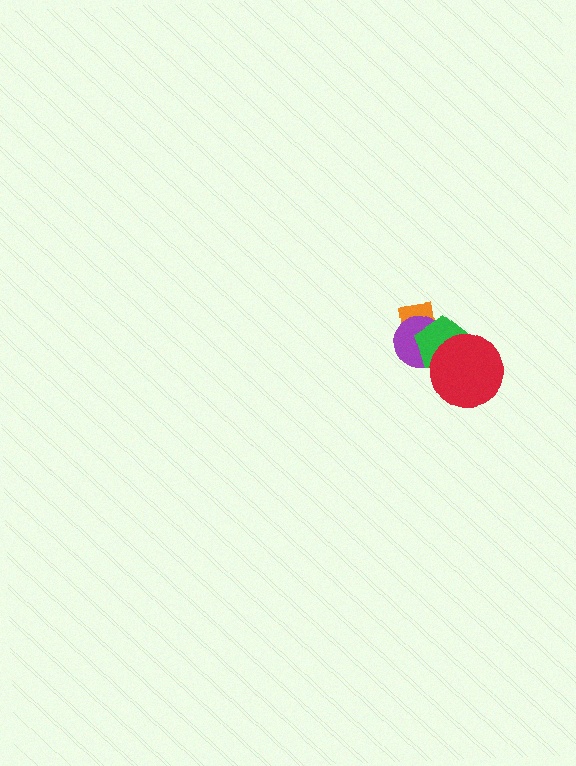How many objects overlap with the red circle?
2 objects overlap with the red circle.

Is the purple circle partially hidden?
Yes, it is partially covered by another shape.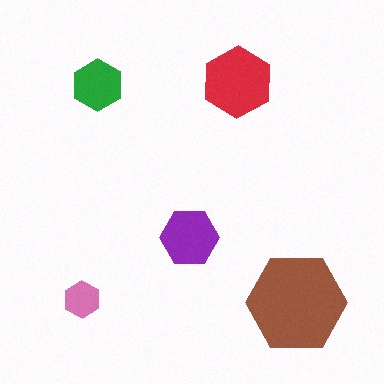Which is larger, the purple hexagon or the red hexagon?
The red one.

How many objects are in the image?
There are 5 objects in the image.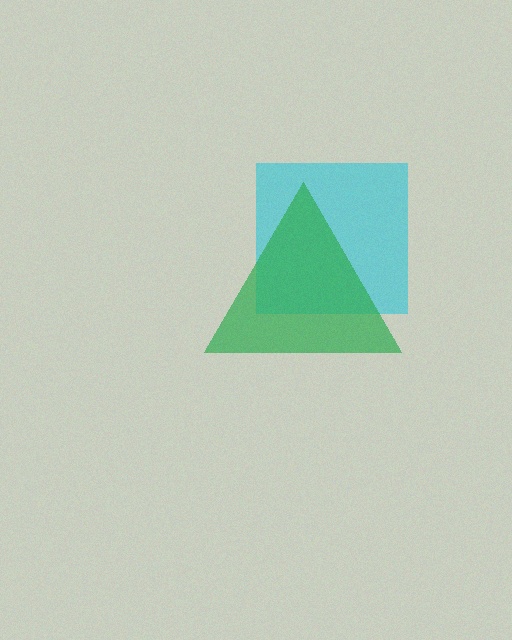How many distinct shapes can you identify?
There are 2 distinct shapes: a cyan square, a green triangle.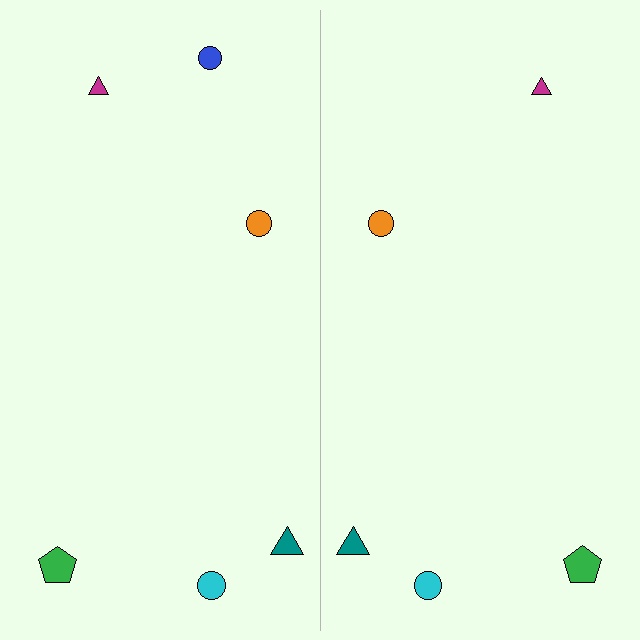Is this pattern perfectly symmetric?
No, the pattern is not perfectly symmetric. A blue circle is missing from the right side.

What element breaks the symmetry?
A blue circle is missing from the right side.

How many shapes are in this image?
There are 11 shapes in this image.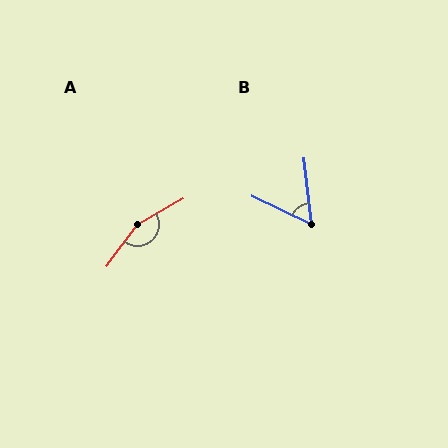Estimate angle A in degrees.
Approximately 157 degrees.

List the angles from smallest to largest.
B (58°), A (157°).